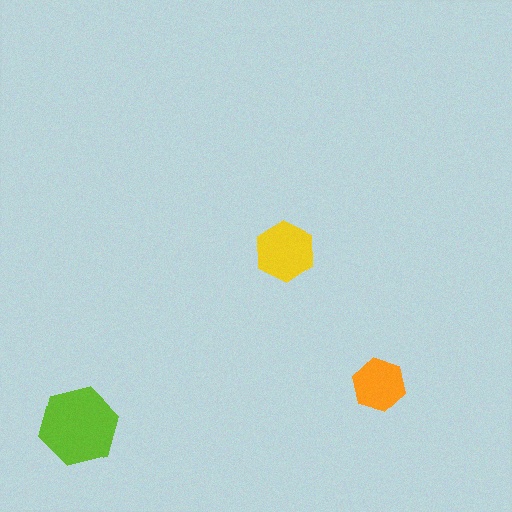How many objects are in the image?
There are 3 objects in the image.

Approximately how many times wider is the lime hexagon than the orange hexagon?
About 1.5 times wider.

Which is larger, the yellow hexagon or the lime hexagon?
The lime one.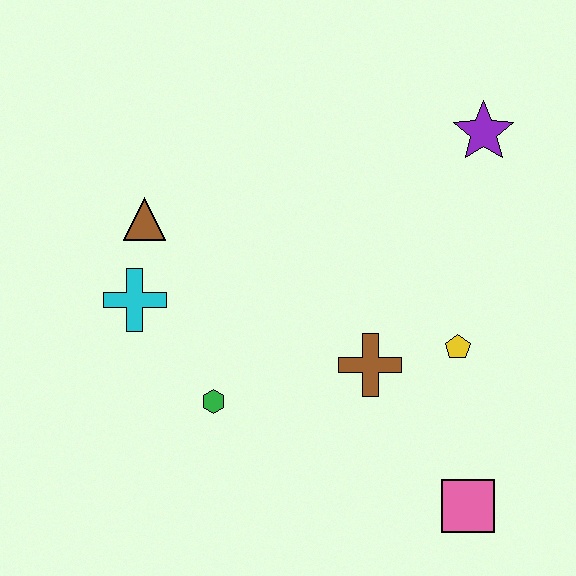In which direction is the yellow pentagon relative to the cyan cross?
The yellow pentagon is to the right of the cyan cross.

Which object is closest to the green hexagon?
The cyan cross is closest to the green hexagon.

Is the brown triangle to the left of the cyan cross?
No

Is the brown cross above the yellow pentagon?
No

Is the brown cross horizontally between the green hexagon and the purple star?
Yes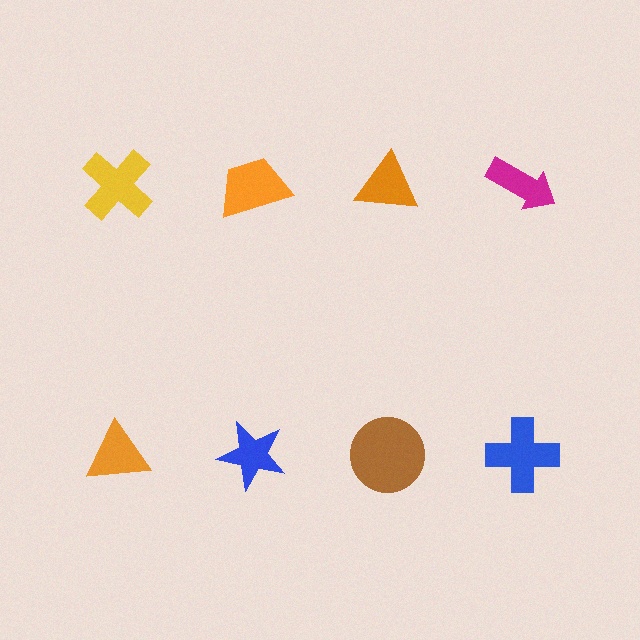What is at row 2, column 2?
A blue star.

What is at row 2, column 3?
A brown circle.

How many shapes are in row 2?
4 shapes.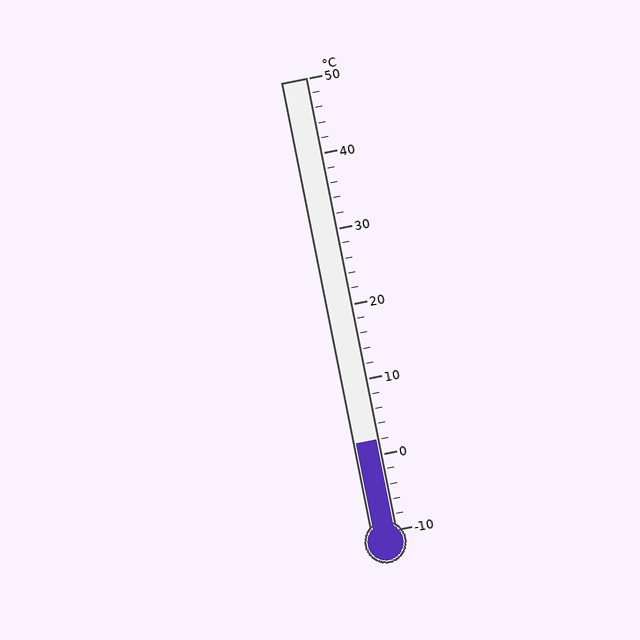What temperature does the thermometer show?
The thermometer shows approximately 2°C.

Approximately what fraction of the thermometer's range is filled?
The thermometer is filled to approximately 20% of its range.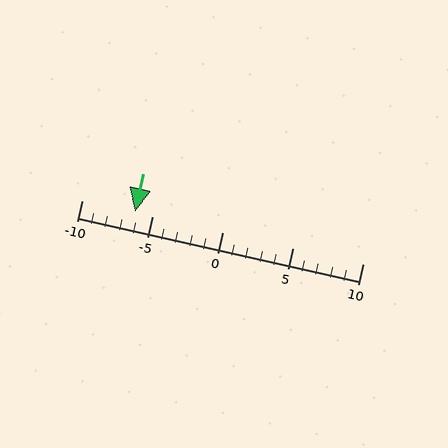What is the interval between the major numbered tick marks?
The major tick marks are spaced 5 units apart.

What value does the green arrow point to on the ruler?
The green arrow points to approximately -6.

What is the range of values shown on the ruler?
The ruler shows values from -10 to 10.